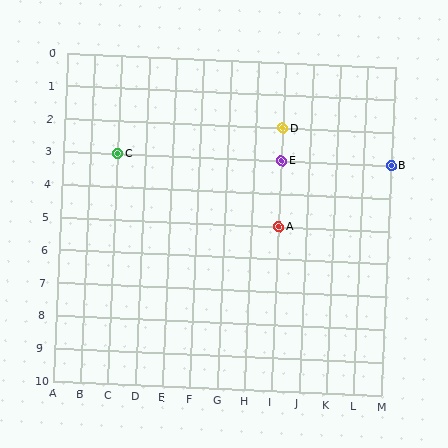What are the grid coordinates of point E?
Point E is at grid coordinates (I, 3).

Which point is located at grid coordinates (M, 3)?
Point B is at (M, 3).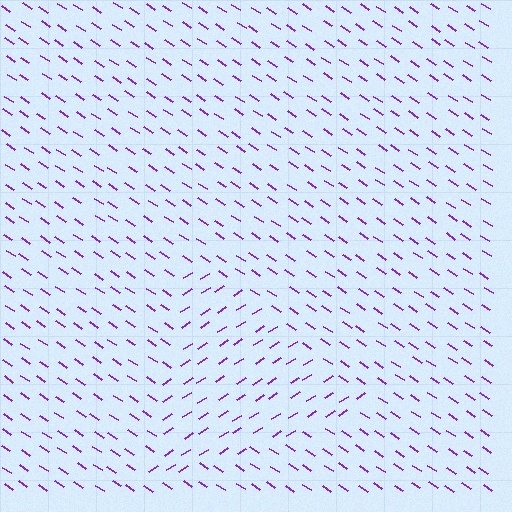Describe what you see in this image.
The image is filled with small purple line segments. A triangle region in the image has lines oriented differently from the surrounding lines, creating a visible texture boundary.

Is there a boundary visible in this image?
Yes, there is a texture boundary formed by a change in line orientation.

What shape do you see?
I see a triangle.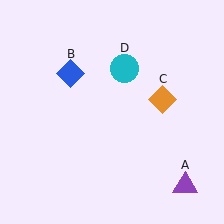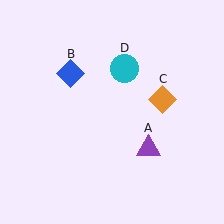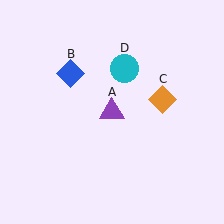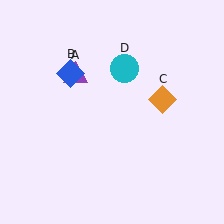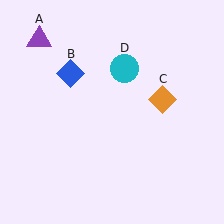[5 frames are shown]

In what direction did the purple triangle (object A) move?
The purple triangle (object A) moved up and to the left.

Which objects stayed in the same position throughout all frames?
Blue diamond (object B) and orange diamond (object C) and cyan circle (object D) remained stationary.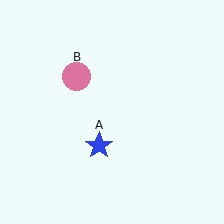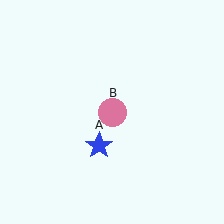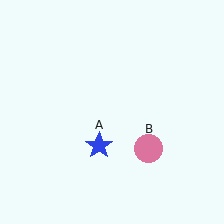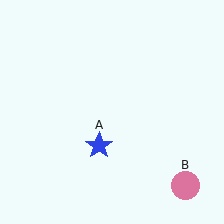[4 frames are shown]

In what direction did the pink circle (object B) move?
The pink circle (object B) moved down and to the right.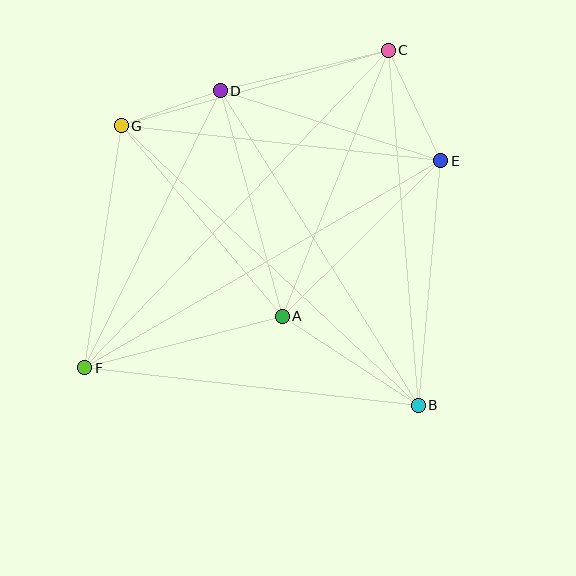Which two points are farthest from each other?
Points C and F are farthest from each other.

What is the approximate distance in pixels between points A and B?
The distance between A and B is approximately 162 pixels.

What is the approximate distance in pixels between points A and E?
The distance between A and E is approximately 222 pixels.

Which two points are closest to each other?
Points D and G are closest to each other.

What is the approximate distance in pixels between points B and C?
The distance between B and C is approximately 356 pixels.